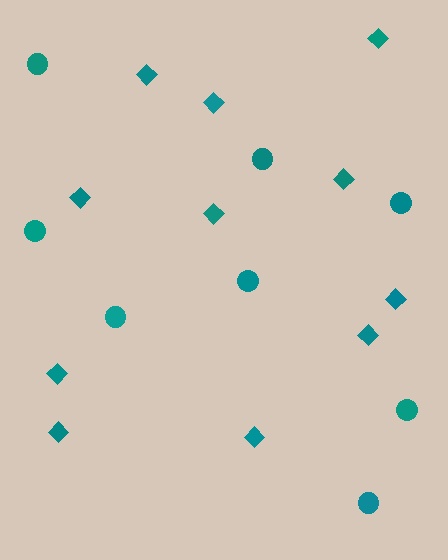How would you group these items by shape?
There are 2 groups: one group of diamonds (11) and one group of circles (8).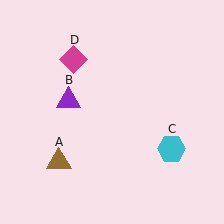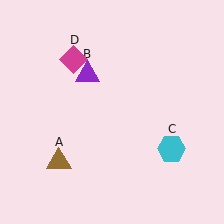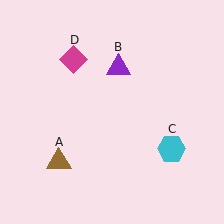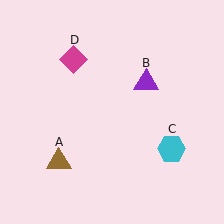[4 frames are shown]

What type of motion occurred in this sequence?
The purple triangle (object B) rotated clockwise around the center of the scene.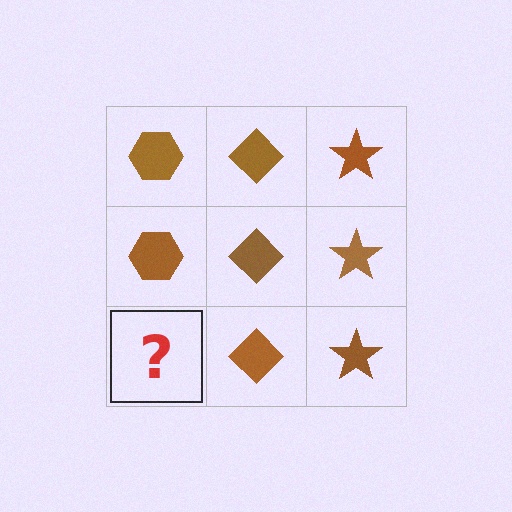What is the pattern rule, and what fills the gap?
The rule is that each column has a consistent shape. The gap should be filled with a brown hexagon.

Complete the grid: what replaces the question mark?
The question mark should be replaced with a brown hexagon.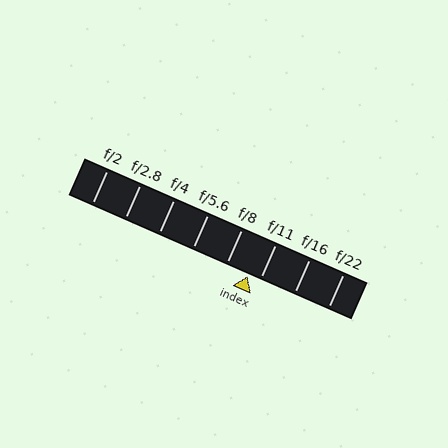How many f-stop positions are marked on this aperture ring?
There are 8 f-stop positions marked.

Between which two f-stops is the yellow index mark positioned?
The index mark is between f/8 and f/11.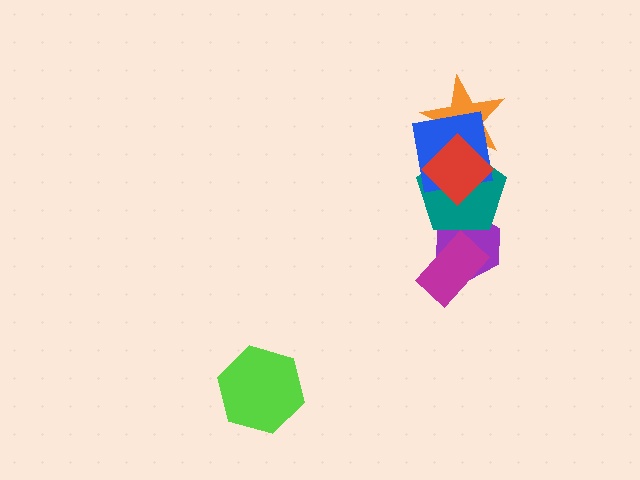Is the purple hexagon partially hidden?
Yes, it is partially covered by another shape.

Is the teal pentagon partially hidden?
Yes, it is partially covered by another shape.